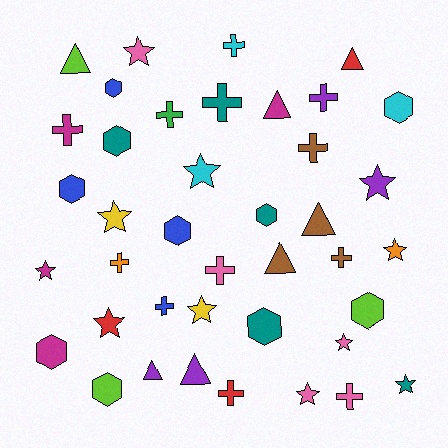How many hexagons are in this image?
There are 10 hexagons.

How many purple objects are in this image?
There are 4 purple objects.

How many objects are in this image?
There are 40 objects.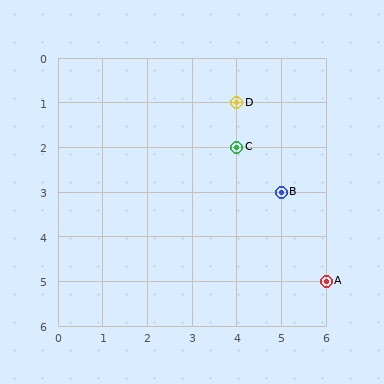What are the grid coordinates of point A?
Point A is at grid coordinates (6, 5).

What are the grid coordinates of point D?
Point D is at grid coordinates (4, 1).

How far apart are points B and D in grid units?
Points B and D are 1 column and 2 rows apart (about 2.2 grid units diagonally).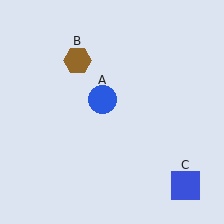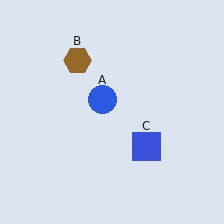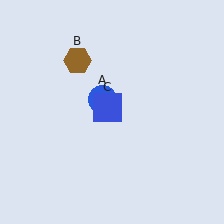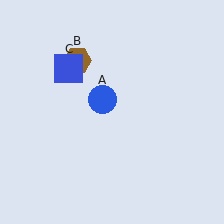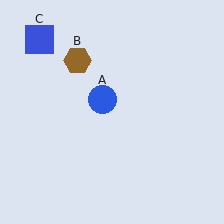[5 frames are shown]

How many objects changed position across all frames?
1 object changed position: blue square (object C).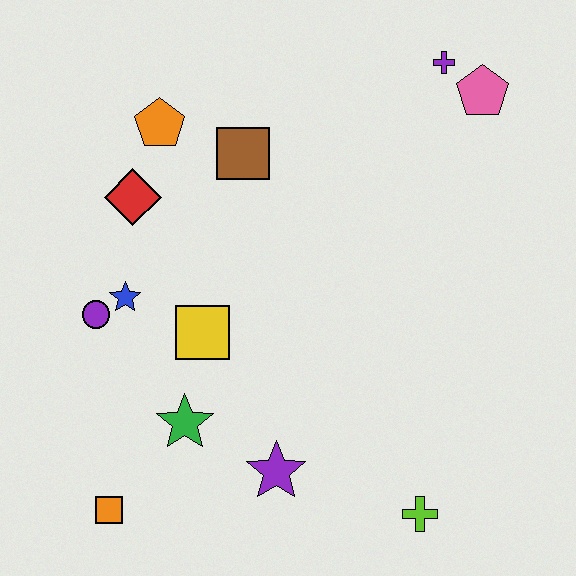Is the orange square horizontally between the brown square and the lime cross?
No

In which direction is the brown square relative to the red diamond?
The brown square is to the right of the red diamond.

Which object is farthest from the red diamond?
The lime cross is farthest from the red diamond.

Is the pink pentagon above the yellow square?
Yes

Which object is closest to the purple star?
The green star is closest to the purple star.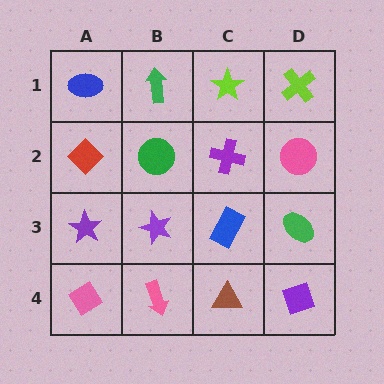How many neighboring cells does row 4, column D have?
2.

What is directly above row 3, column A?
A red diamond.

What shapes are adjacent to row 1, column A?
A red diamond (row 2, column A), a green arrow (row 1, column B).